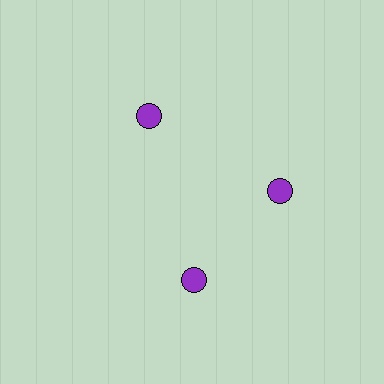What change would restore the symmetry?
The symmetry would be restored by rotating it back into even spacing with its neighbors so that all 3 circles sit at equal angles and equal distance from the center.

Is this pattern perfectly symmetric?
No. The 3 purple circles are arranged in a ring, but one element near the 7 o'clock position is rotated out of alignment along the ring, breaking the 3-fold rotational symmetry.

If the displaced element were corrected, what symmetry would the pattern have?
It would have 3-fold rotational symmetry — the pattern would map onto itself every 120 degrees.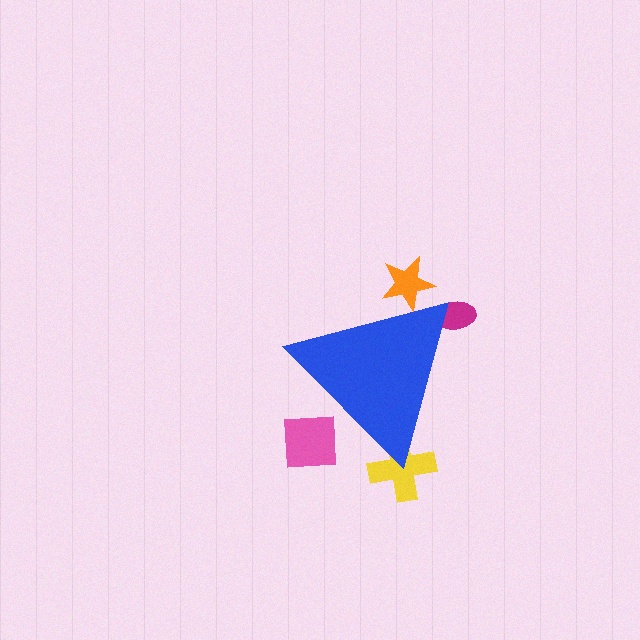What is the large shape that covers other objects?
A blue triangle.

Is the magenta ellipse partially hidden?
Yes, the magenta ellipse is partially hidden behind the blue triangle.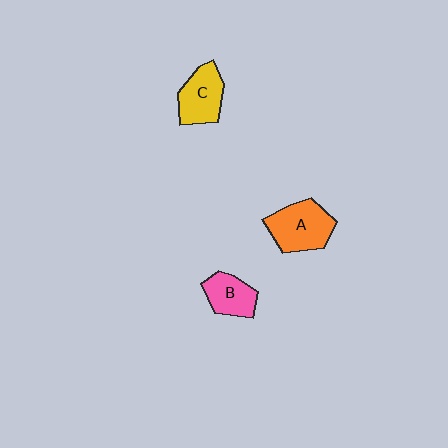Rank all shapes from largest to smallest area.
From largest to smallest: A (orange), C (yellow), B (pink).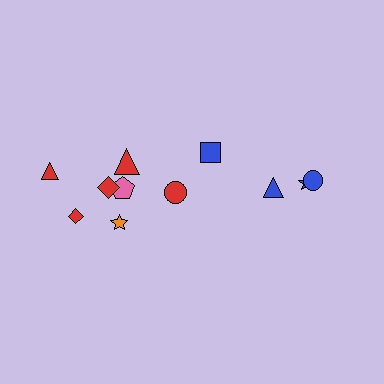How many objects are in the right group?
There are 4 objects.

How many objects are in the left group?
There are 7 objects.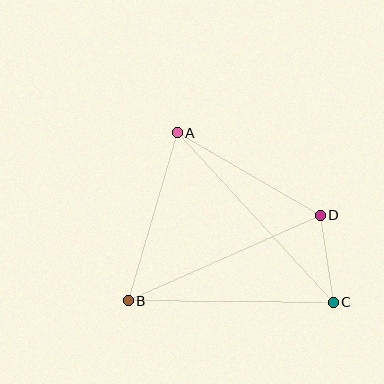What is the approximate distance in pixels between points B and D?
The distance between B and D is approximately 210 pixels.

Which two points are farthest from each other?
Points A and C are farthest from each other.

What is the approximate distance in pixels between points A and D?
The distance between A and D is approximately 165 pixels.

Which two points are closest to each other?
Points C and D are closest to each other.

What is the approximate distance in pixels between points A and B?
The distance between A and B is approximately 175 pixels.